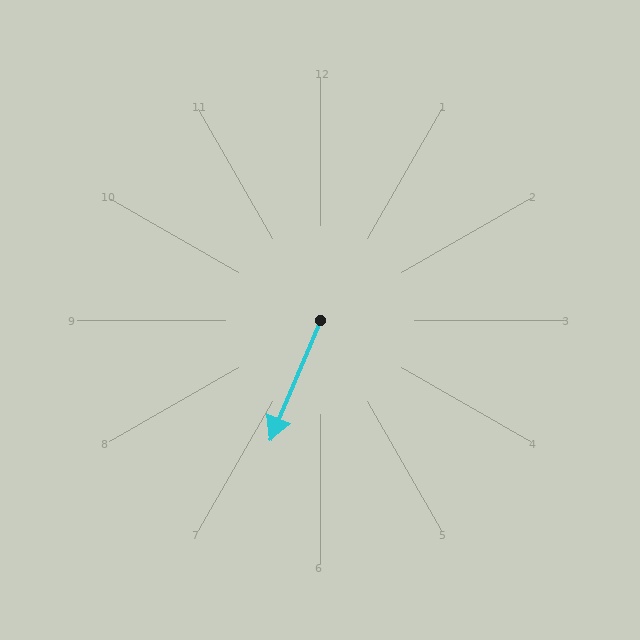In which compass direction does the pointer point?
Southwest.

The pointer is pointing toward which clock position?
Roughly 7 o'clock.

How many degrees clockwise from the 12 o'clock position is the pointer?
Approximately 203 degrees.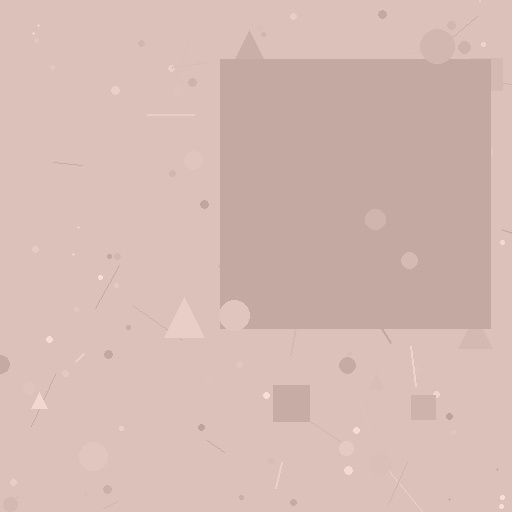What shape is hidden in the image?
A square is hidden in the image.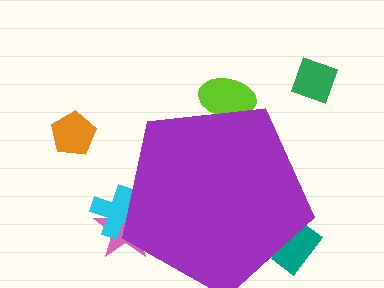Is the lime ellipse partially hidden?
Yes, the lime ellipse is partially hidden behind the purple pentagon.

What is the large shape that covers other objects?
A purple pentagon.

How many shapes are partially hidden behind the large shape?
4 shapes are partially hidden.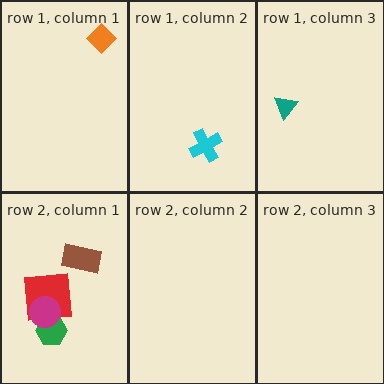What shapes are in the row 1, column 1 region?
The orange diamond.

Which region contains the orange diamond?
The row 1, column 1 region.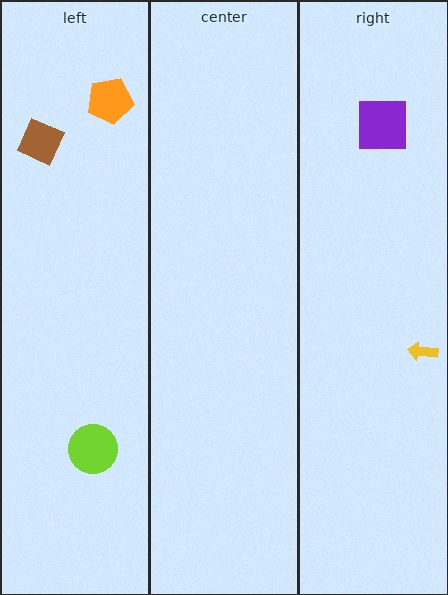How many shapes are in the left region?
3.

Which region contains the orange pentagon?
The left region.